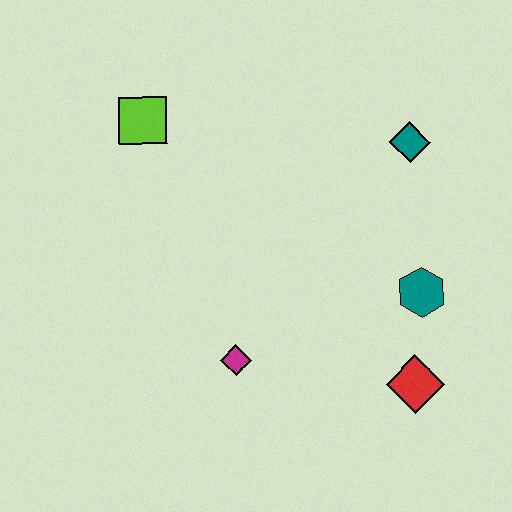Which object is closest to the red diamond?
The teal hexagon is closest to the red diamond.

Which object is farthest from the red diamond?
The lime square is farthest from the red diamond.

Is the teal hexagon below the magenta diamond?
No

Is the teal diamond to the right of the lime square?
Yes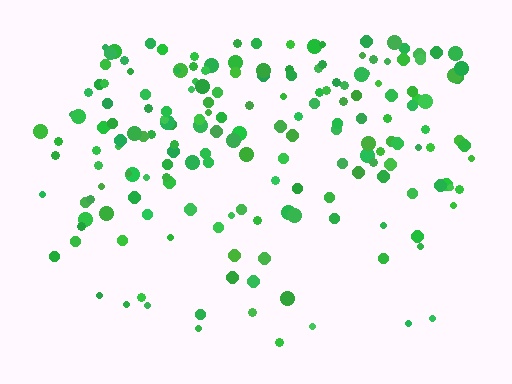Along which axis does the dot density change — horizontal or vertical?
Vertical.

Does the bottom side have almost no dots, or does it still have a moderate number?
Still a moderate number, just noticeably fewer than the top.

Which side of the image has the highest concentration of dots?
The top.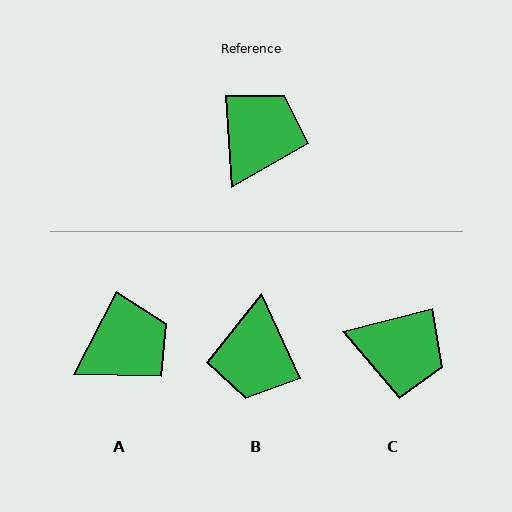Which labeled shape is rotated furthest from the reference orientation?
B, about 159 degrees away.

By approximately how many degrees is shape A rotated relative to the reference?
Approximately 32 degrees clockwise.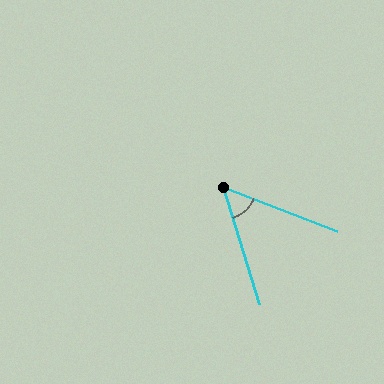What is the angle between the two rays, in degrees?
Approximately 52 degrees.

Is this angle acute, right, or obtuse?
It is acute.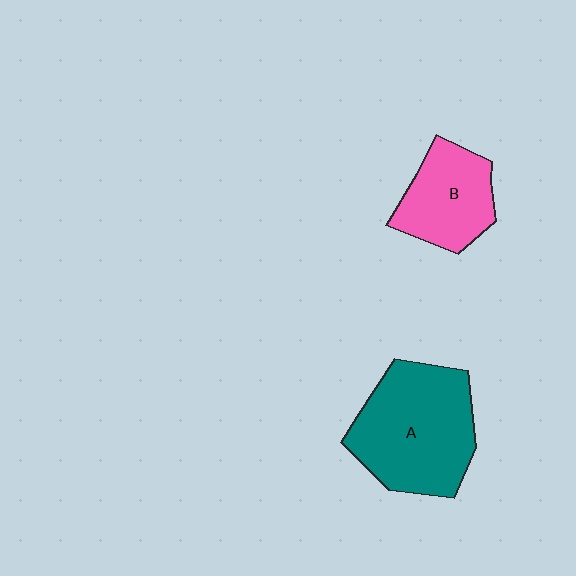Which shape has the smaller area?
Shape B (pink).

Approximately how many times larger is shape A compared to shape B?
Approximately 1.7 times.